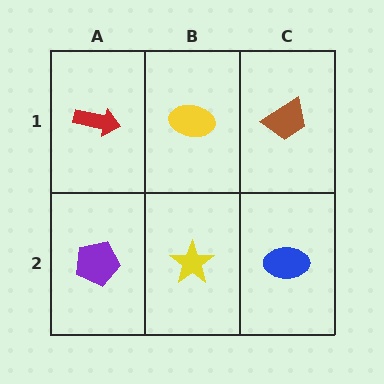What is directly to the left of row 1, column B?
A red arrow.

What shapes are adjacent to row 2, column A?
A red arrow (row 1, column A), a yellow star (row 2, column B).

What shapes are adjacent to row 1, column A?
A purple pentagon (row 2, column A), a yellow ellipse (row 1, column B).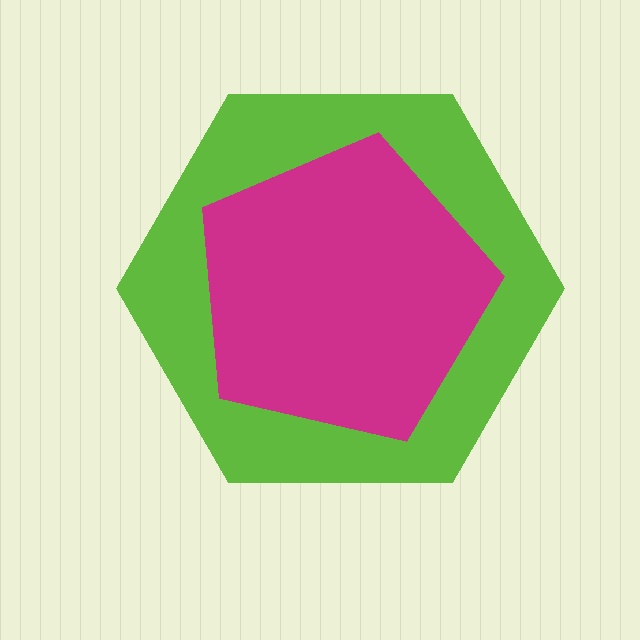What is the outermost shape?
The lime hexagon.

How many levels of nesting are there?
2.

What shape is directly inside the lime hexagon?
The magenta pentagon.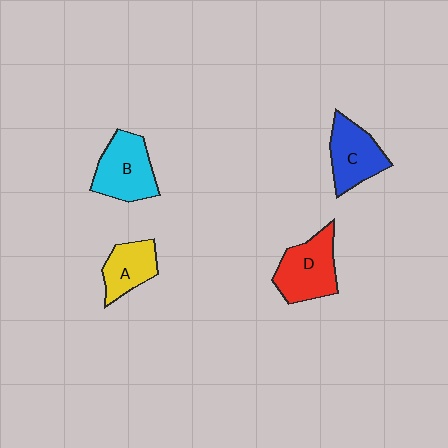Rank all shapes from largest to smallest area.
From largest to smallest: D (red), B (cyan), C (blue), A (yellow).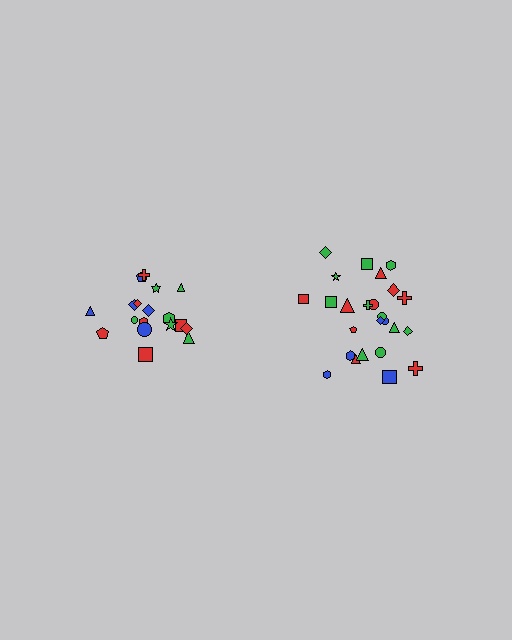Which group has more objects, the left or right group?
The right group.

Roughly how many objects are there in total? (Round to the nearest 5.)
Roughly 45 objects in total.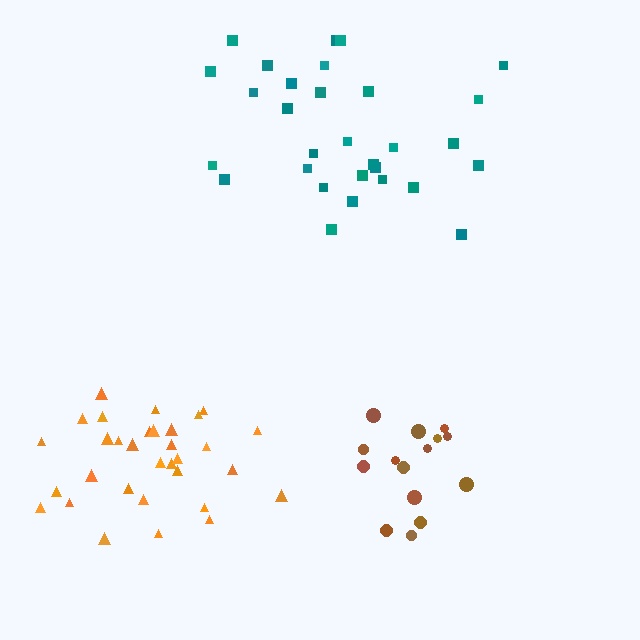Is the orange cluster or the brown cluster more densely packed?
Brown.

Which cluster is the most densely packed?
Brown.